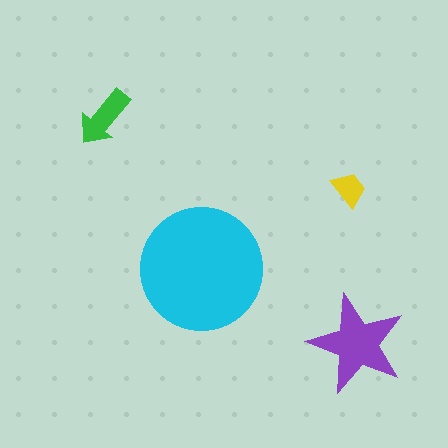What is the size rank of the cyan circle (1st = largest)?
1st.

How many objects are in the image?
There are 4 objects in the image.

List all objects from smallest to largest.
The yellow trapezoid, the green arrow, the purple star, the cyan circle.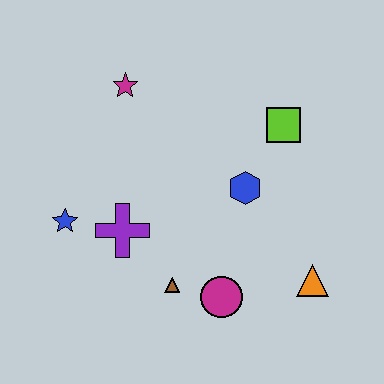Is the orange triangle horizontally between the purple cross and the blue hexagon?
No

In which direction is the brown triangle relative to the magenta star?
The brown triangle is below the magenta star.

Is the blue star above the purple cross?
Yes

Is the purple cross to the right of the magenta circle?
No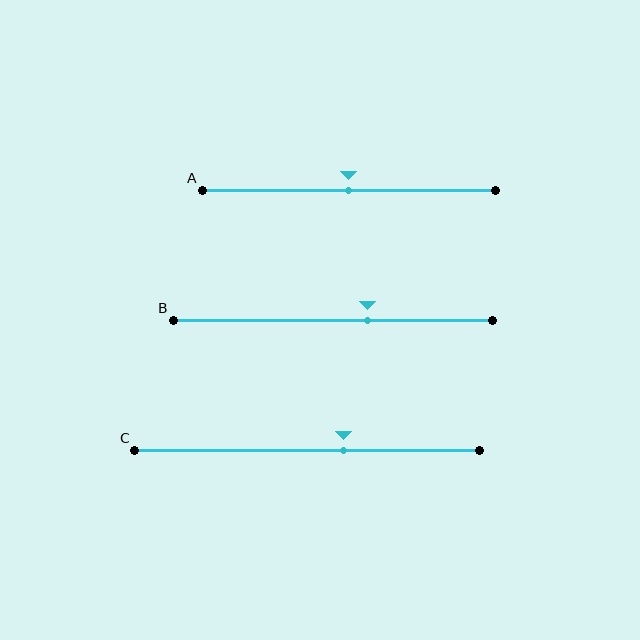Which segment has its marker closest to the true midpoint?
Segment A has its marker closest to the true midpoint.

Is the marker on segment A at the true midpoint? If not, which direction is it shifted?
Yes, the marker on segment A is at the true midpoint.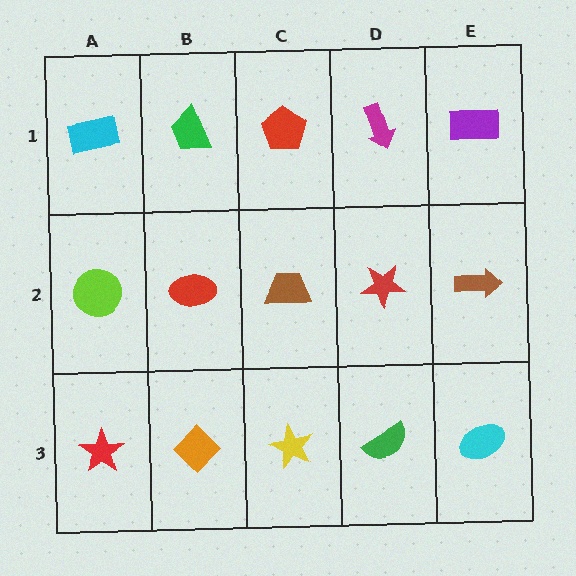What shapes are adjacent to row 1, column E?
A brown arrow (row 2, column E), a magenta arrow (row 1, column D).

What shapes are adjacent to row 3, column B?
A red ellipse (row 2, column B), a red star (row 3, column A), a yellow star (row 3, column C).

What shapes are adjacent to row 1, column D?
A red star (row 2, column D), a red pentagon (row 1, column C), a purple rectangle (row 1, column E).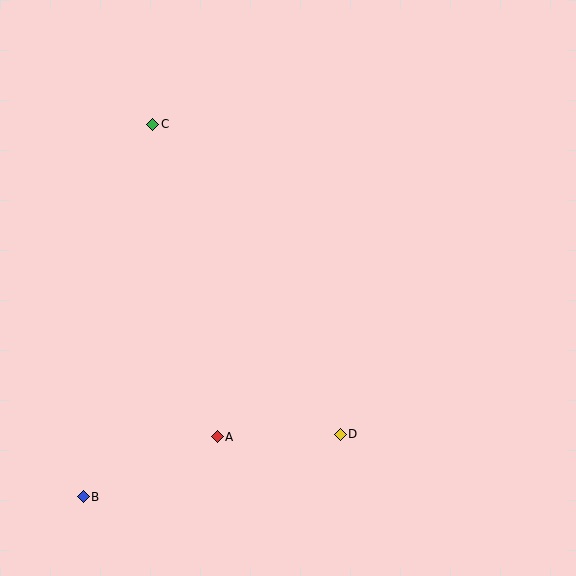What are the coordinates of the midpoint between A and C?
The midpoint between A and C is at (185, 280).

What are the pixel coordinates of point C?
Point C is at (153, 124).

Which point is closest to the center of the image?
Point D at (340, 434) is closest to the center.